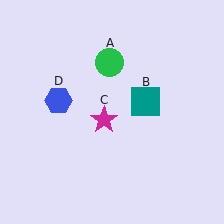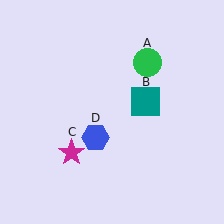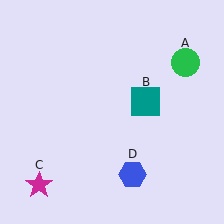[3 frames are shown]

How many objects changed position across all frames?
3 objects changed position: green circle (object A), magenta star (object C), blue hexagon (object D).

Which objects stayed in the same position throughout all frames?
Teal square (object B) remained stationary.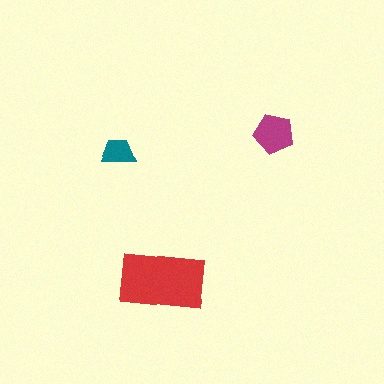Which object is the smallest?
The teal trapezoid.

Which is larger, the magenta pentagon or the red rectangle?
The red rectangle.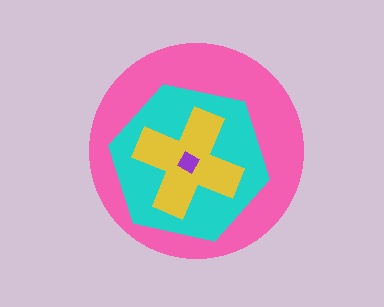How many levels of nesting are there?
4.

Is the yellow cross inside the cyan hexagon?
Yes.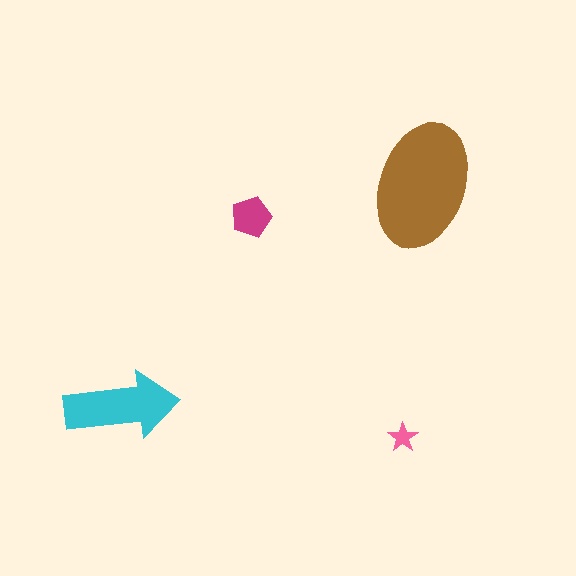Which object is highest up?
The brown ellipse is topmost.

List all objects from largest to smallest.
The brown ellipse, the cyan arrow, the magenta pentagon, the pink star.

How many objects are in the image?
There are 4 objects in the image.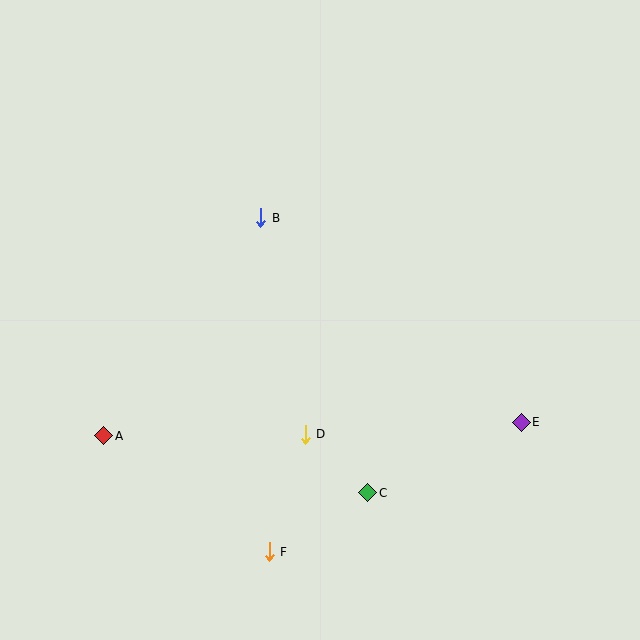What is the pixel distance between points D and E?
The distance between D and E is 216 pixels.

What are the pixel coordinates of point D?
Point D is at (305, 434).